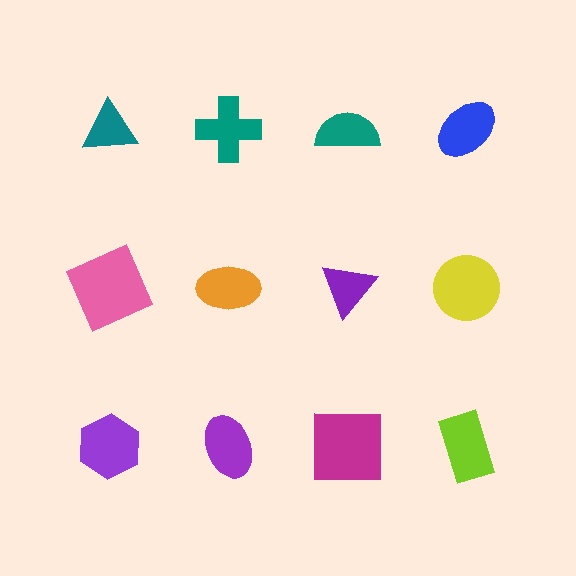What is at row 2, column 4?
A yellow circle.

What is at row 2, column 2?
An orange ellipse.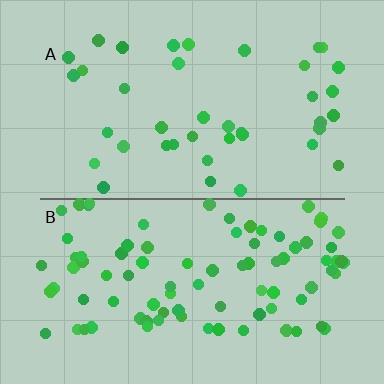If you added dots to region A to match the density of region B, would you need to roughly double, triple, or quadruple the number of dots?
Approximately double.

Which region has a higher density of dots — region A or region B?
B (the bottom).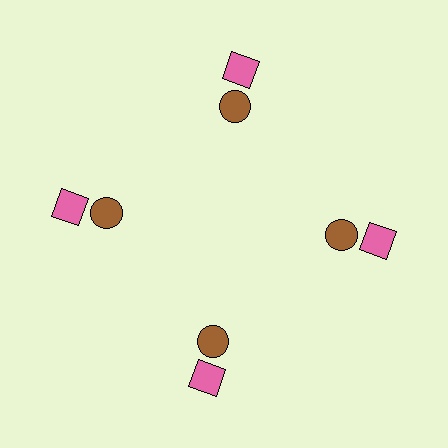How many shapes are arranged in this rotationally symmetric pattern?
There are 8 shapes, arranged in 4 groups of 2.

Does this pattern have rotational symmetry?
Yes, this pattern has 4-fold rotational symmetry. It looks the same after rotating 90 degrees around the center.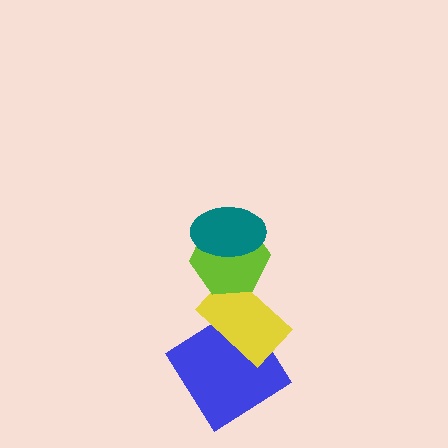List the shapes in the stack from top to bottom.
From top to bottom: the teal ellipse, the lime hexagon, the yellow rectangle, the blue diamond.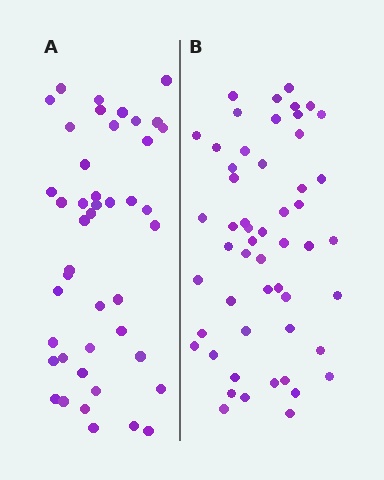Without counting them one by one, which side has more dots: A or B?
Region B (the right region) has more dots.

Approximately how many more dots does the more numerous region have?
Region B has roughly 8 or so more dots than region A.